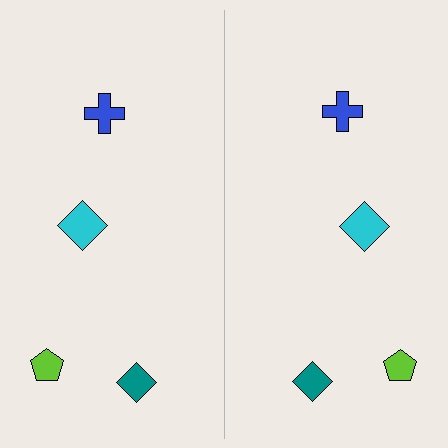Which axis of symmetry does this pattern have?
The pattern has a vertical axis of symmetry running through the center of the image.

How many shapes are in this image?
There are 8 shapes in this image.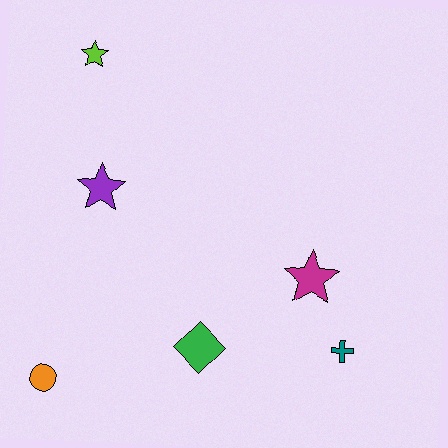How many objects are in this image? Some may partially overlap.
There are 6 objects.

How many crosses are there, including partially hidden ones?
There is 1 cross.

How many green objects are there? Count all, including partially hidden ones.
There is 1 green object.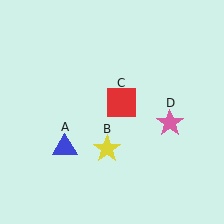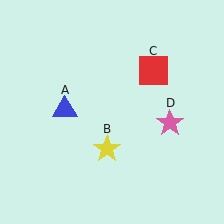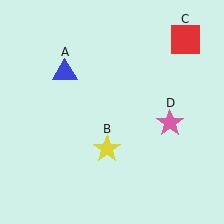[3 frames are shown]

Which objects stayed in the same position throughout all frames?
Yellow star (object B) and pink star (object D) remained stationary.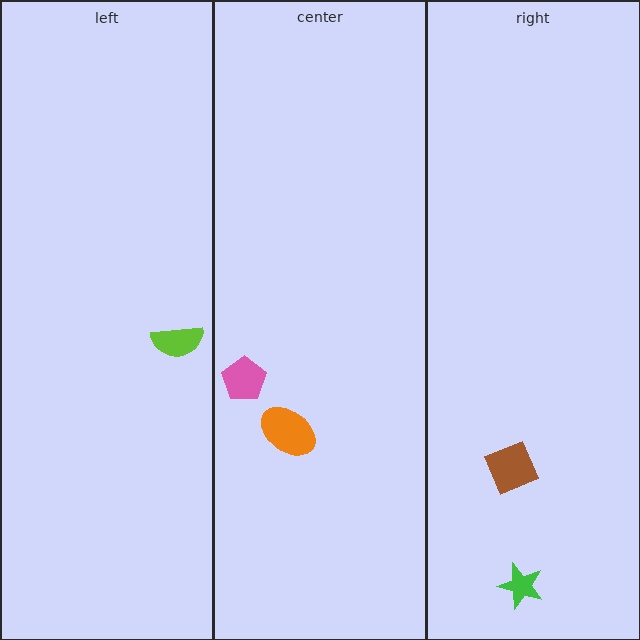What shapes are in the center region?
The orange ellipse, the pink pentagon.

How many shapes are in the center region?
2.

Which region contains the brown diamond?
The right region.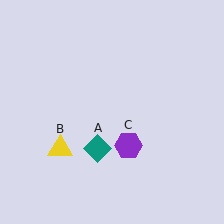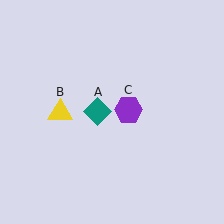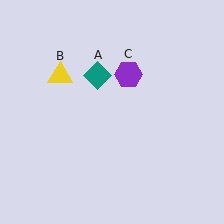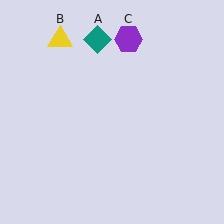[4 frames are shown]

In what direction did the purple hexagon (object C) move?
The purple hexagon (object C) moved up.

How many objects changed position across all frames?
3 objects changed position: teal diamond (object A), yellow triangle (object B), purple hexagon (object C).